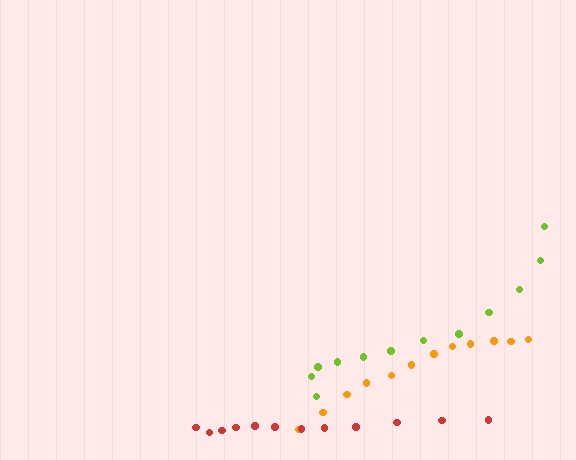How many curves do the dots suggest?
There are 3 distinct paths.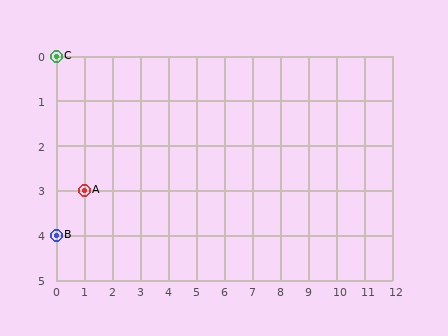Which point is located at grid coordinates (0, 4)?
Point B is at (0, 4).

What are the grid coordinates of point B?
Point B is at grid coordinates (0, 4).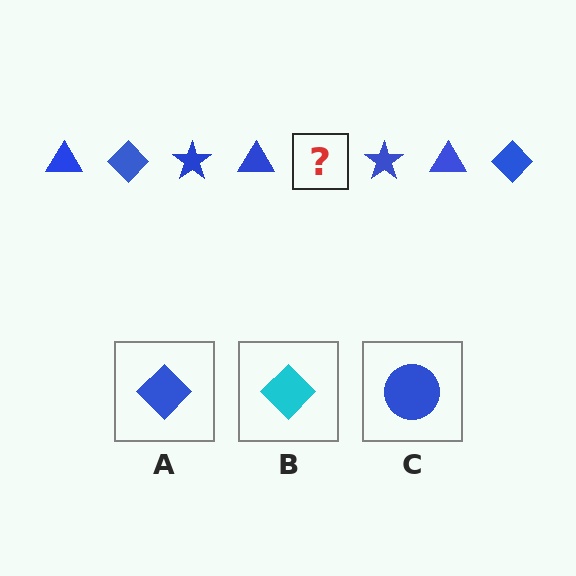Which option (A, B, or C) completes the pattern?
A.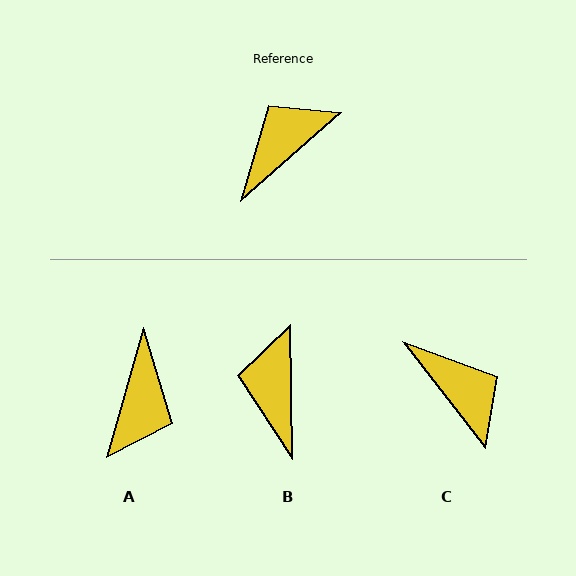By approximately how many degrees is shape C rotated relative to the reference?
Approximately 94 degrees clockwise.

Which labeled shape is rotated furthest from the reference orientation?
A, about 147 degrees away.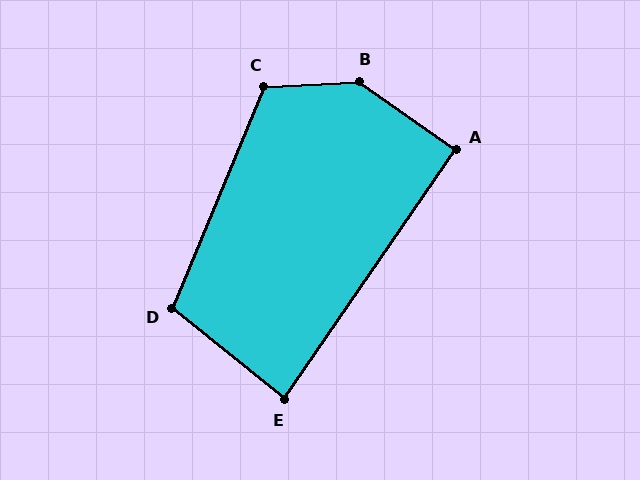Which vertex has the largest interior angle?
B, at approximately 142 degrees.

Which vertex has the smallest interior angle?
E, at approximately 86 degrees.